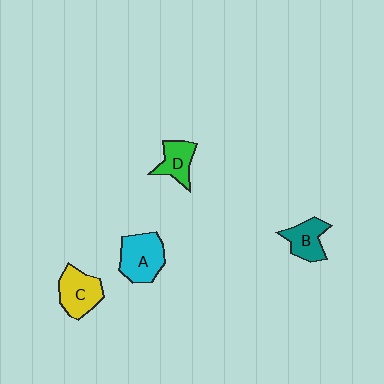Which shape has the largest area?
Shape A (cyan).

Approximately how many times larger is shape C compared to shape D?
Approximately 1.4 times.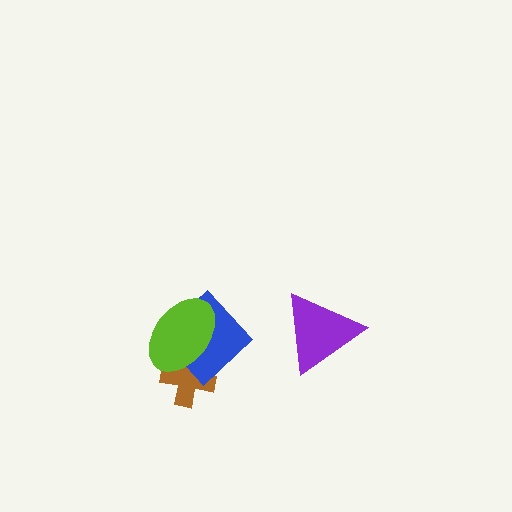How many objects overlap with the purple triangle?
0 objects overlap with the purple triangle.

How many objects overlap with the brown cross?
2 objects overlap with the brown cross.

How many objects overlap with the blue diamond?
2 objects overlap with the blue diamond.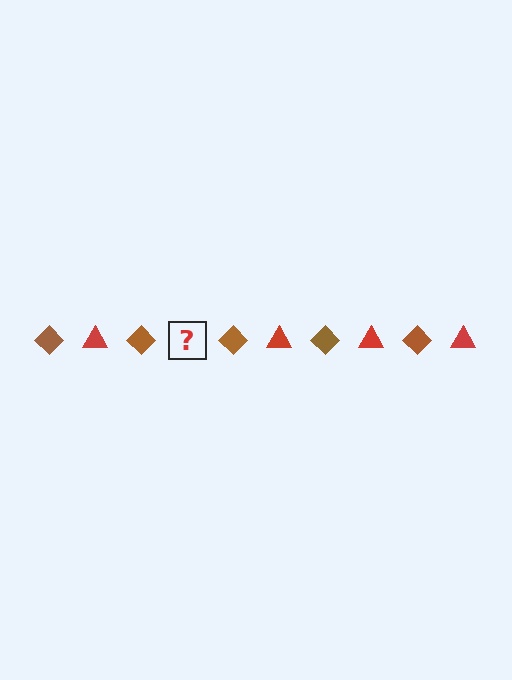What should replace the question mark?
The question mark should be replaced with a red triangle.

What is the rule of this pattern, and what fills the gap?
The rule is that the pattern alternates between brown diamond and red triangle. The gap should be filled with a red triangle.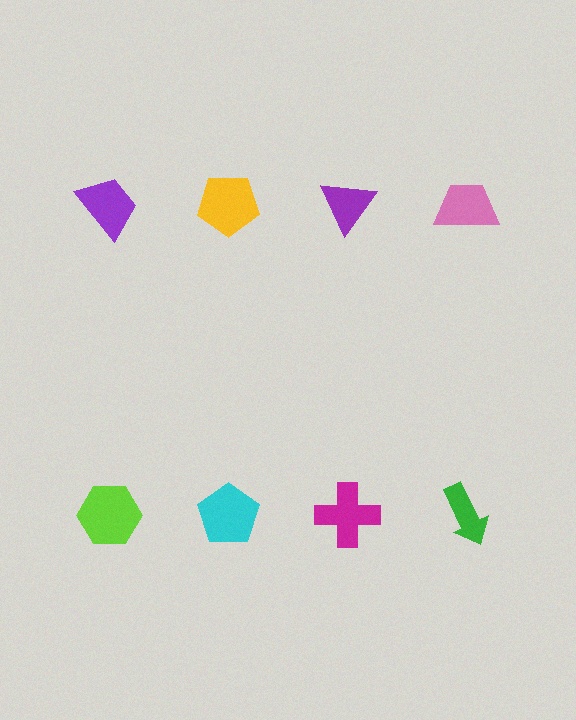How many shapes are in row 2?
4 shapes.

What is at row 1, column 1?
A purple trapezoid.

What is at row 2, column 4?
A green arrow.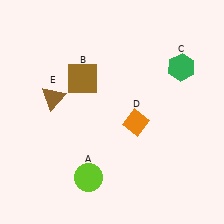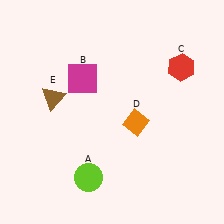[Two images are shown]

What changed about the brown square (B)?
In Image 1, B is brown. In Image 2, it changed to magenta.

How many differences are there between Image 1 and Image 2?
There are 2 differences between the two images.